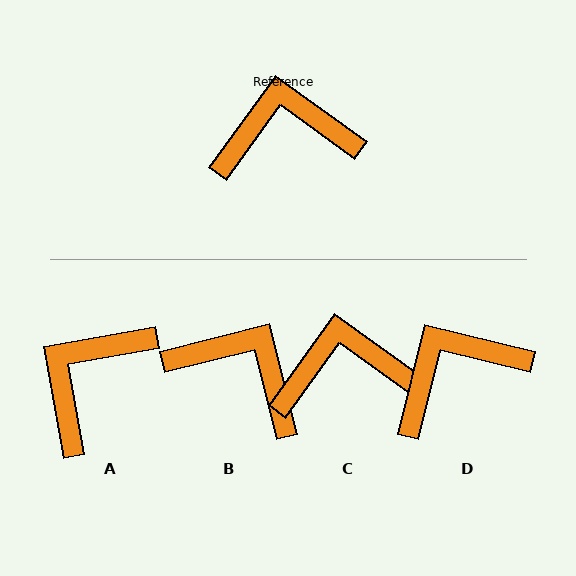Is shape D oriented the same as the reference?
No, it is off by about 22 degrees.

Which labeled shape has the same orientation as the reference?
C.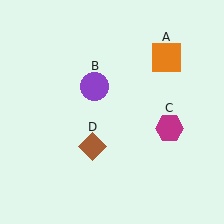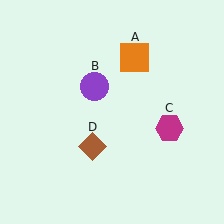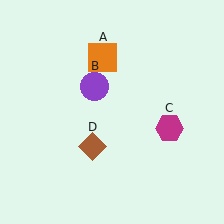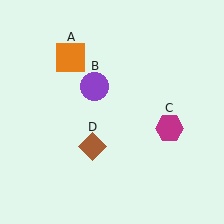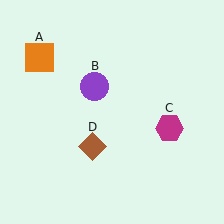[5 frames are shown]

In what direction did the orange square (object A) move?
The orange square (object A) moved left.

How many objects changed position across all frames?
1 object changed position: orange square (object A).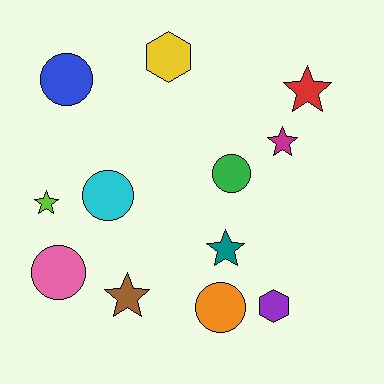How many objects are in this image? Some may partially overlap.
There are 12 objects.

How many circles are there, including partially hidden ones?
There are 5 circles.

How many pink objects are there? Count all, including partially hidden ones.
There is 1 pink object.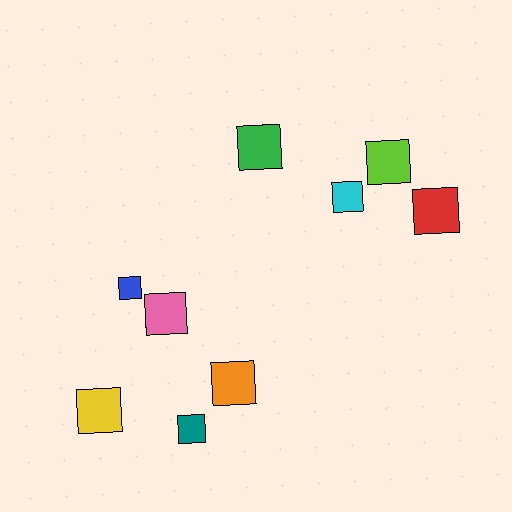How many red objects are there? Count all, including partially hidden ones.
There is 1 red object.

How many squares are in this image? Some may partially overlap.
There are 9 squares.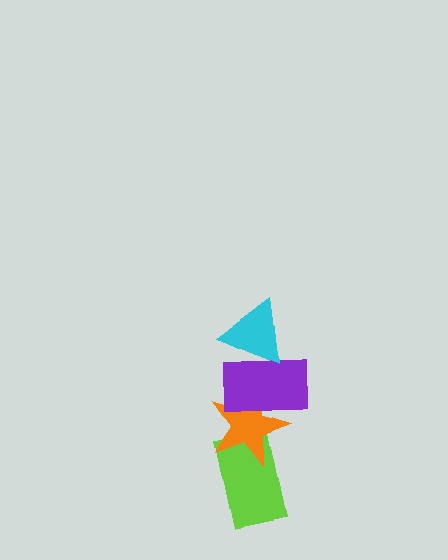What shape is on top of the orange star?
The purple rectangle is on top of the orange star.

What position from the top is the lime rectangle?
The lime rectangle is 4th from the top.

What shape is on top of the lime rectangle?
The orange star is on top of the lime rectangle.